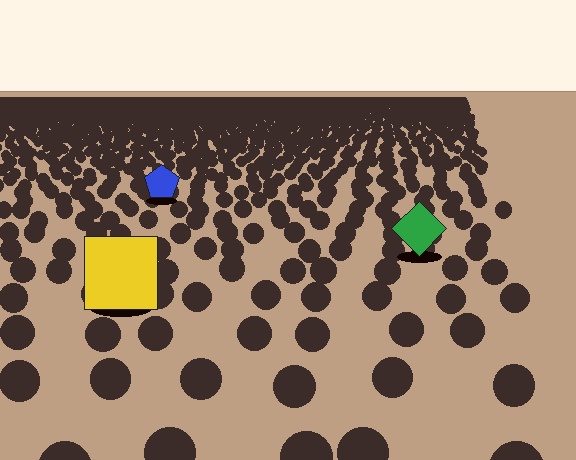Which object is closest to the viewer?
The yellow square is closest. The texture marks near it are larger and more spread out.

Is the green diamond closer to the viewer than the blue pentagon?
Yes. The green diamond is closer — you can tell from the texture gradient: the ground texture is coarser near it.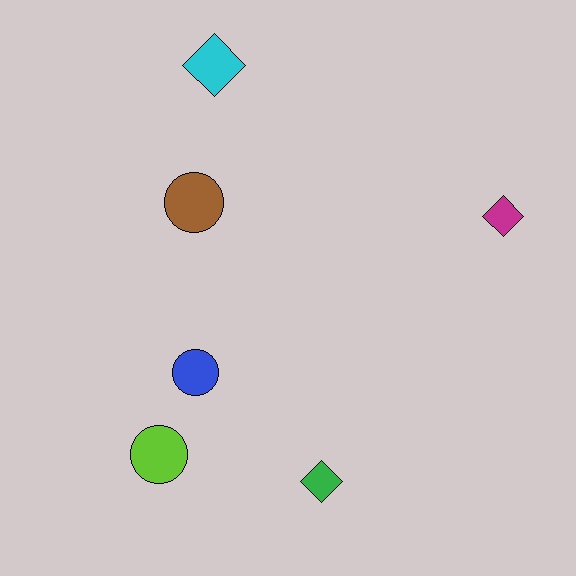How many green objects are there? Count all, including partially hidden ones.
There is 1 green object.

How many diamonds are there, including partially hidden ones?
There are 3 diamonds.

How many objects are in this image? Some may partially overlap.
There are 6 objects.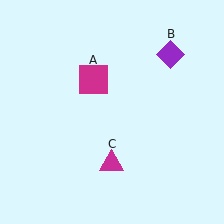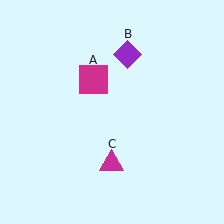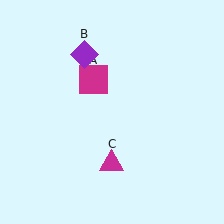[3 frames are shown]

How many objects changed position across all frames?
1 object changed position: purple diamond (object B).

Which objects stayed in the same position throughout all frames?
Magenta square (object A) and magenta triangle (object C) remained stationary.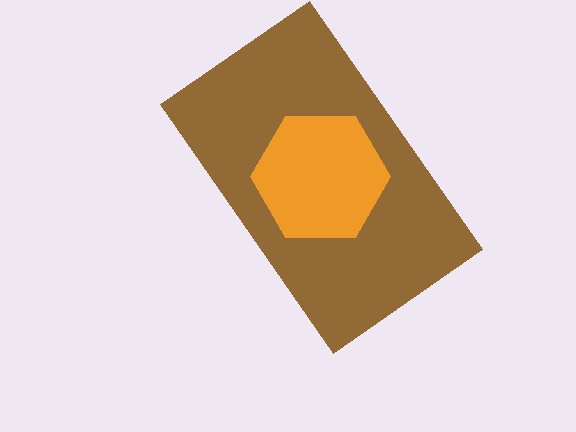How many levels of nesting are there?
2.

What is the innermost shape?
The orange hexagon.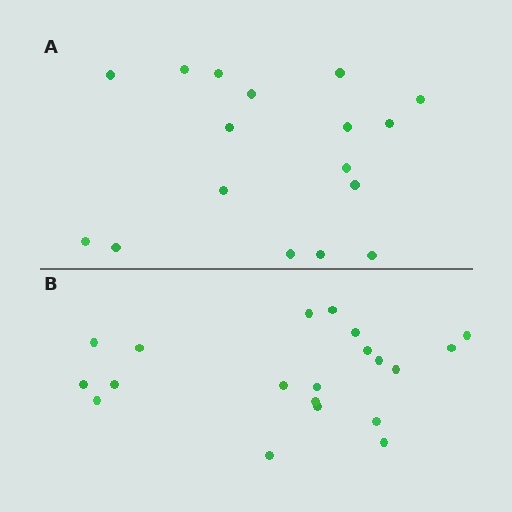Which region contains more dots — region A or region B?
Region B (the bottom region) has more dots.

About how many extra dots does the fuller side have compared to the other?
Region B has just a few more — roughly 2 or 3 more dots than region A.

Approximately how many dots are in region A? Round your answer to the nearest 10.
About 20 dots. (The exact count is 17, which rounds to 20.)